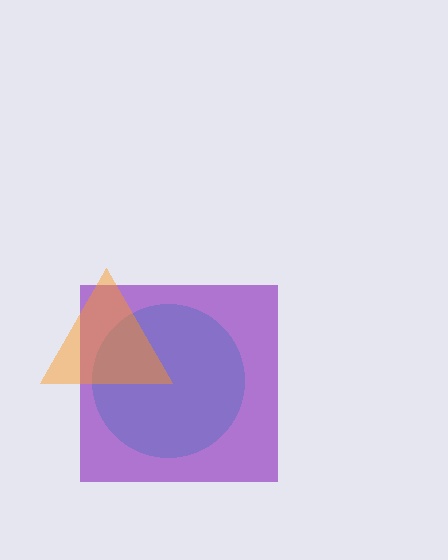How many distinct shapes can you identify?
There are 3 distinct shapes: a cyan circle, a purple square, an orange triangle.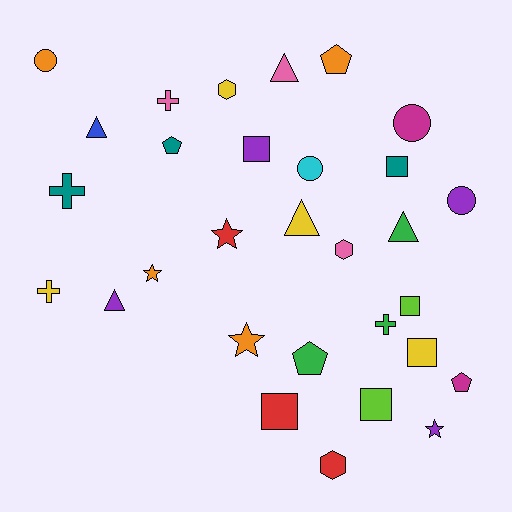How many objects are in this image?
There are 30 objects.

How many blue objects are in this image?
There is 1 blue object.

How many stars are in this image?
There are 4 stars.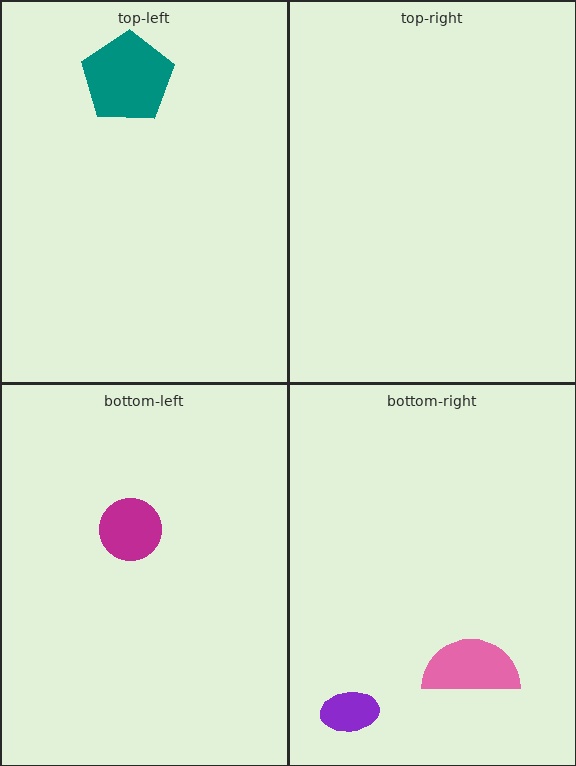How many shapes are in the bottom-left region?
1.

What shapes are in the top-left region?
The teal pentagon.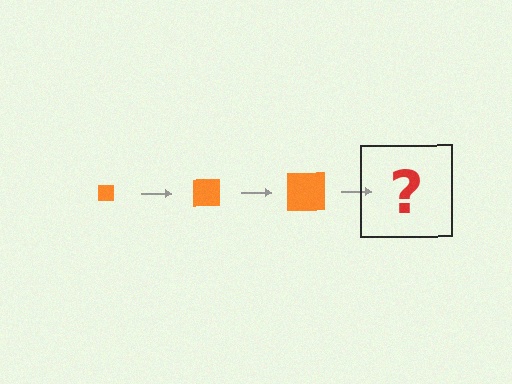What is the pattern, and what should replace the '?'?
The pattern is that the square gets progressively larger each step. The '?' should be an orange square, larger than the previous one.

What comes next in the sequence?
The next element should be an orange square, larger than the previous one.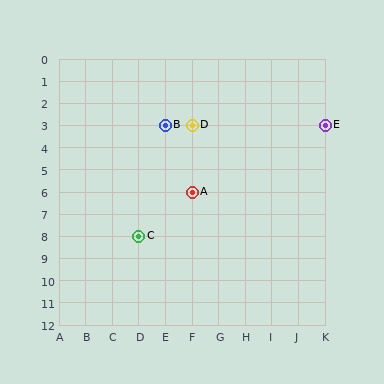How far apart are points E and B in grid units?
Points E and B are 6 columns apart.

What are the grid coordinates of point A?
Point A is at grid coordinates (F, 6).